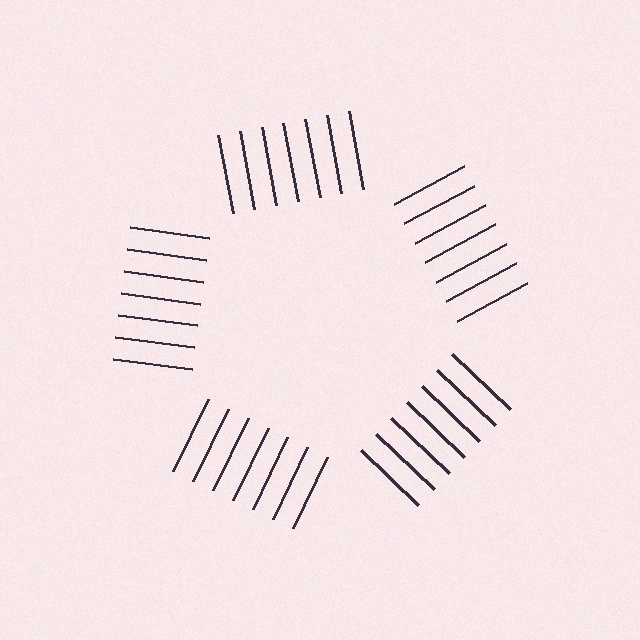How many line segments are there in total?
35 — 7 along each of the 5 edges.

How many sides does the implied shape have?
5 sides — the line-ends trace a pentagon.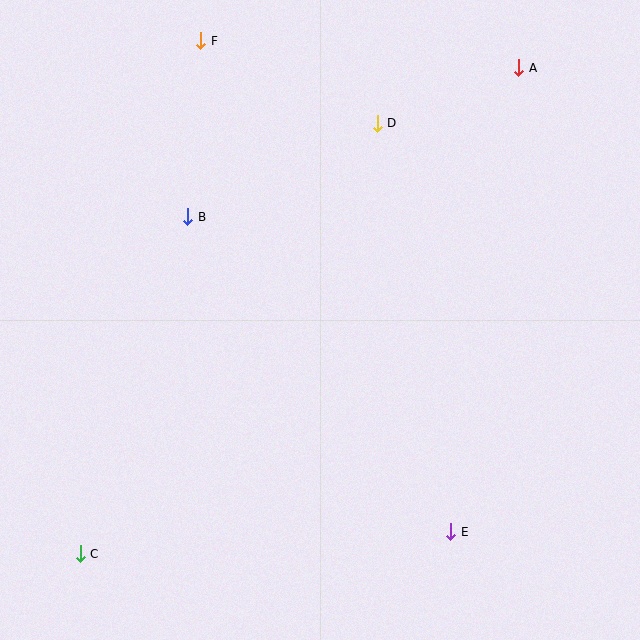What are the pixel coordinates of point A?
Point A is at (519, 68).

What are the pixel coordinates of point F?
Point F is at (201, 41).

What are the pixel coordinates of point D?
Point D is at (377, 123).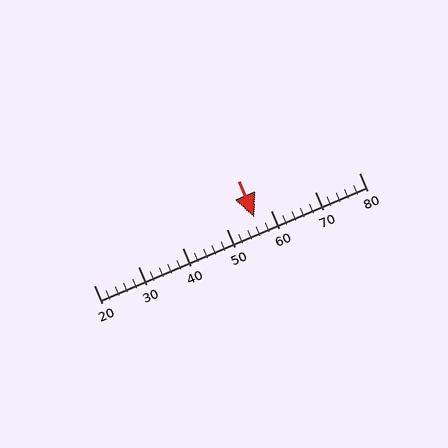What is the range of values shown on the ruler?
The ruler shows values from 20 to 80.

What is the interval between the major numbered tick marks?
The major tick marks are spaced 10 units apart.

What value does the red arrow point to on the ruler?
The red arrow points to approximately 56.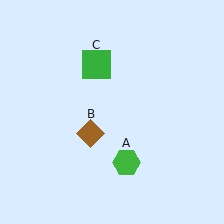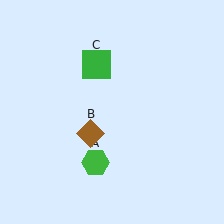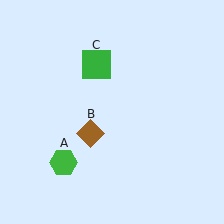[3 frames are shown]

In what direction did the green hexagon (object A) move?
The green hexagon (object A) moved left.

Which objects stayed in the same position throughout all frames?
Brown diamond (object B) and green square (object C) remained stationary.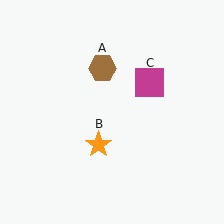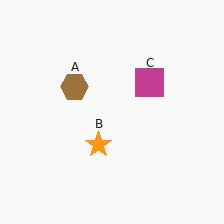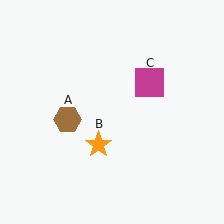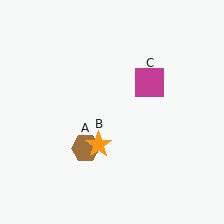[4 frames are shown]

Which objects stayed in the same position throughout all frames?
Orange star (object B) and magenta square (object C) remained stationary.